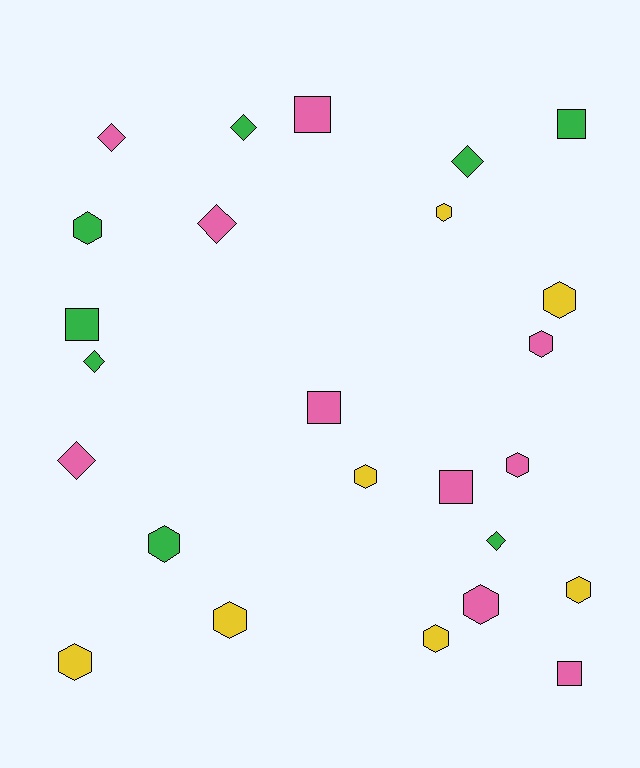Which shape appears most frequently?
Hexagon, with 12 objects.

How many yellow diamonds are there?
There are no yellow diamonds.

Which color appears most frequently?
Pink, with 10 objects.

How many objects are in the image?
There are 25 objects.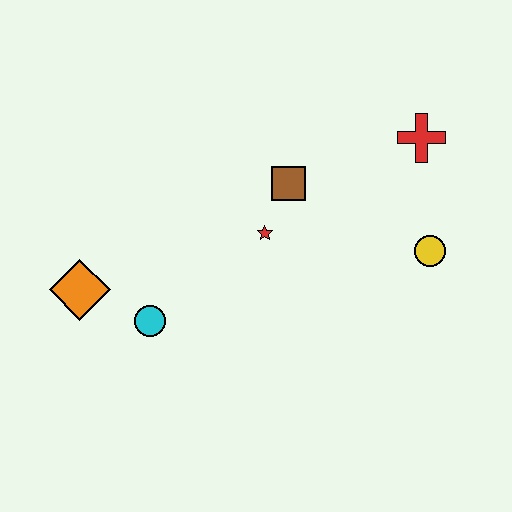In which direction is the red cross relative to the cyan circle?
The red cross is to the right of the cyan circle.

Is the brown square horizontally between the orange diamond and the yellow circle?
Yes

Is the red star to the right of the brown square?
No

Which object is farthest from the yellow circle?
The orange diamond is farthest from the yellow circle.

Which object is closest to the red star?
The brown square is closest to the red star.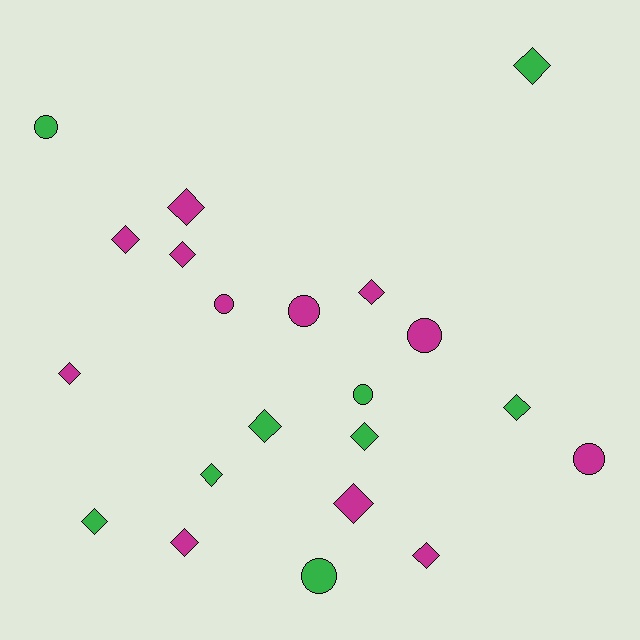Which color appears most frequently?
Magenta, with 12 objects.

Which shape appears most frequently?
Diamond, with 14 objects.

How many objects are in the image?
There are 21 objects.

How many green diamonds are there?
There are 6 green diamonds.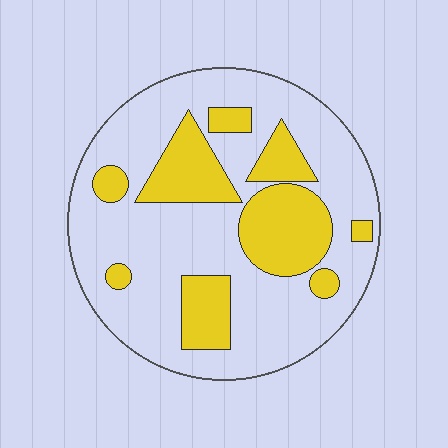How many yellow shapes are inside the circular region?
9.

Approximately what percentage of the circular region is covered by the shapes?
Approximately 30%.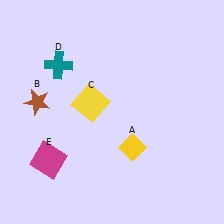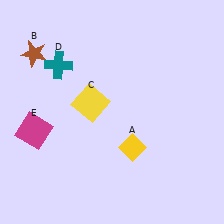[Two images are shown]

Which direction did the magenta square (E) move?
The magenta square (E) moved up.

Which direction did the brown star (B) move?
The brown star (B) moved up.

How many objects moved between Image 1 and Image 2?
2 objects moved between the two images.